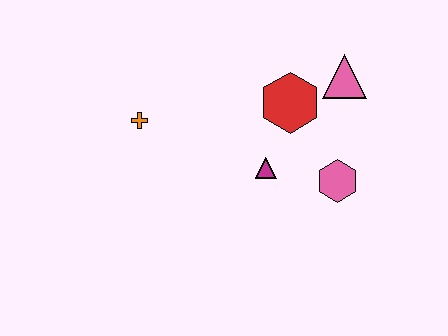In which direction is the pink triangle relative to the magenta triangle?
The pink triangle is above the magenta triangle.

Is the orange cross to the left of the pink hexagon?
Yes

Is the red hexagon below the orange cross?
No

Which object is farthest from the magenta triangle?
The orange cross is farthest from the magenta triangle.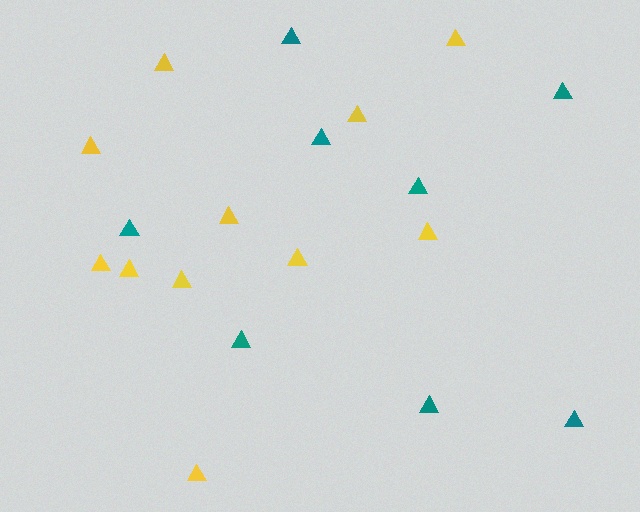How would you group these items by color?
There are 2 groups: one group of teal triangles (8) and one group of yellow triangles (11).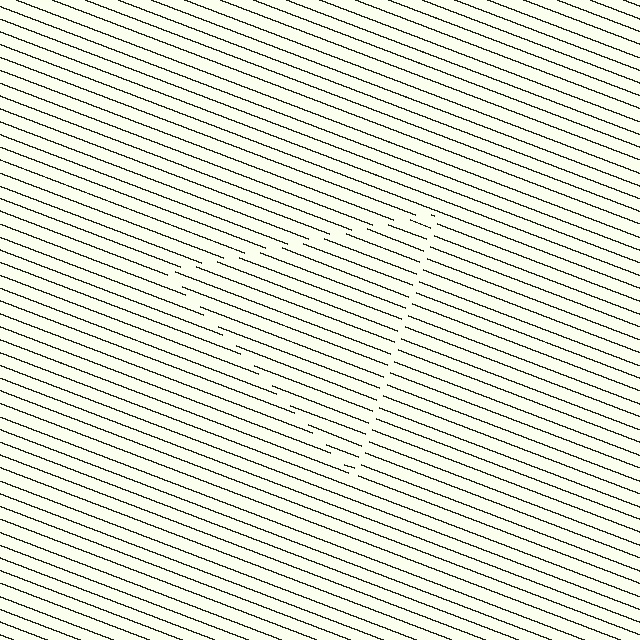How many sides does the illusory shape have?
3 sides — the line-ends trace a triangle.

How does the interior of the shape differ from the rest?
The interior of the shape contains the same grating, shifted by half a period — the contour is defined by the phase discontinuity where line-ends from the inner and outer gratings abut.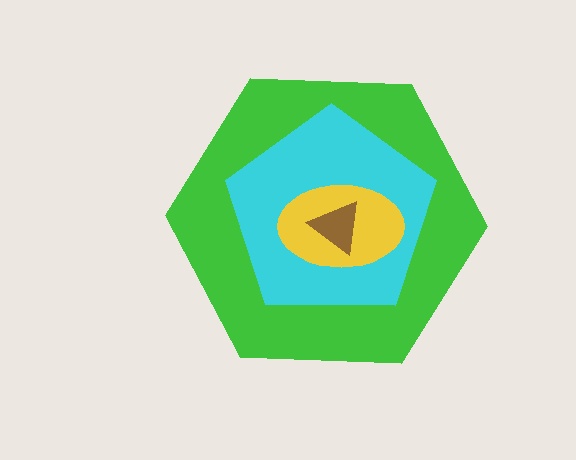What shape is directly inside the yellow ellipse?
The brown triangle.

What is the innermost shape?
The brown triangle.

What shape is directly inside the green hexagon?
The cyan pentagon.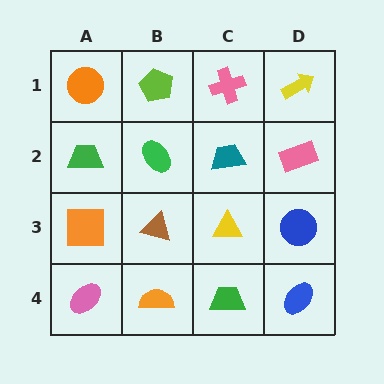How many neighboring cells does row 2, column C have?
4.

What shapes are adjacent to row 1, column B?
A green ellipse (row 2, column B), an orange circle (row 1, column A), a pink cross (row 1, column C).